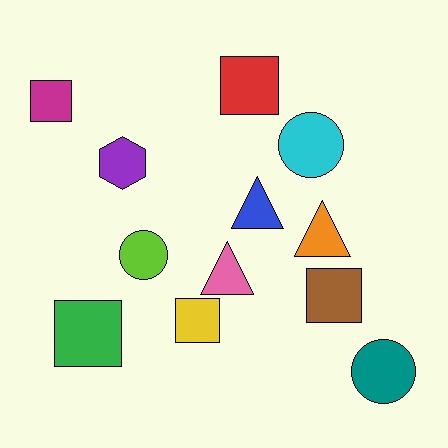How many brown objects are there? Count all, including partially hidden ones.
There is 1 brown object.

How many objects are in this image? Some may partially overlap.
There are 12 objects.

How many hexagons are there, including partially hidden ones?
There is 1 hexagon.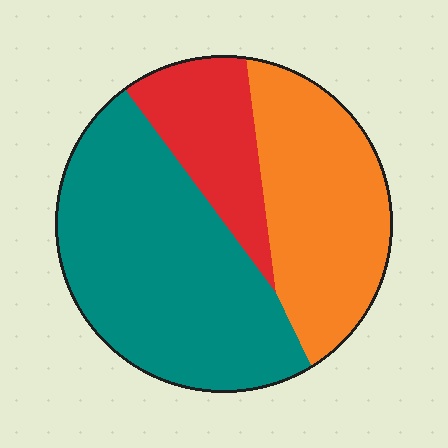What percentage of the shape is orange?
Orange takes up about one third (1/3) of the shape.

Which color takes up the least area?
Red, at roughly 20%.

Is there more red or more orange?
Orange.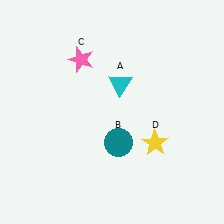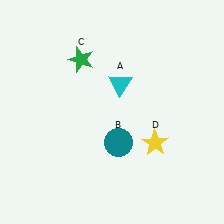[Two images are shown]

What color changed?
The star (C) changed from pink in Image 1 to green in Image 2.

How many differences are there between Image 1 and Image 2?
There is 1 difference between the two images.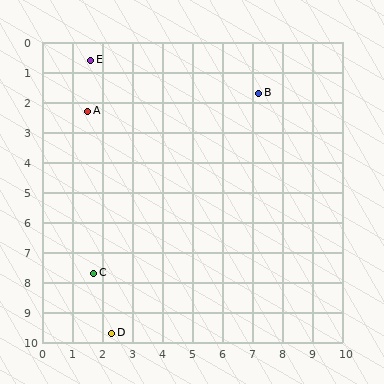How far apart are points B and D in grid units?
Points B and D are about 9.4 grid units apart.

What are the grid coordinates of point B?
Point B is at approximately (7.2, 1.7).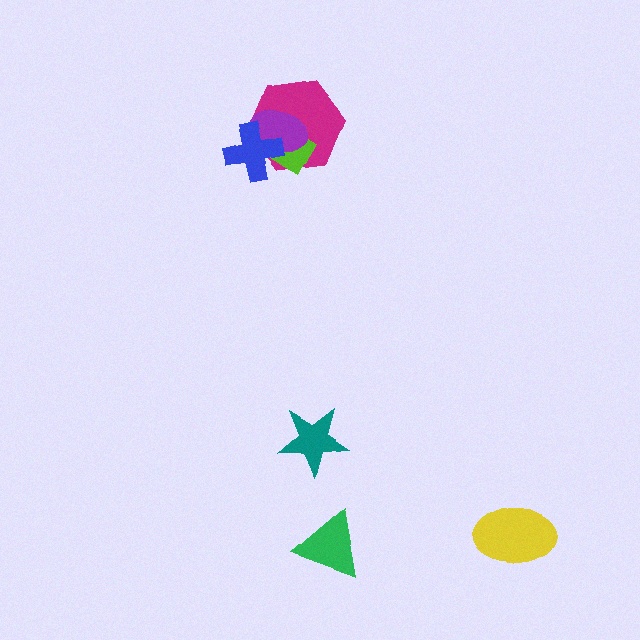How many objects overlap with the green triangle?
0 objects overlap with the green triangle.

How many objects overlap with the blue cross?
3 objects overlap with the blue cross.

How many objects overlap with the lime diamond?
3 objects overlap with the lime diamond.